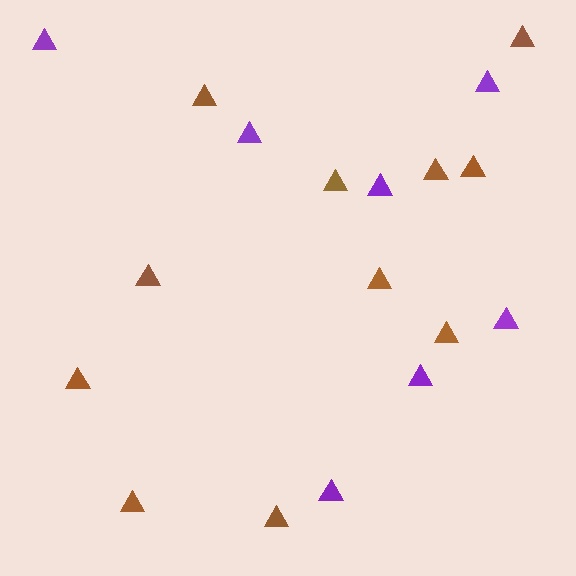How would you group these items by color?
There are 2 groups: one group of brown triangles (11) and one group of purple triangles (7).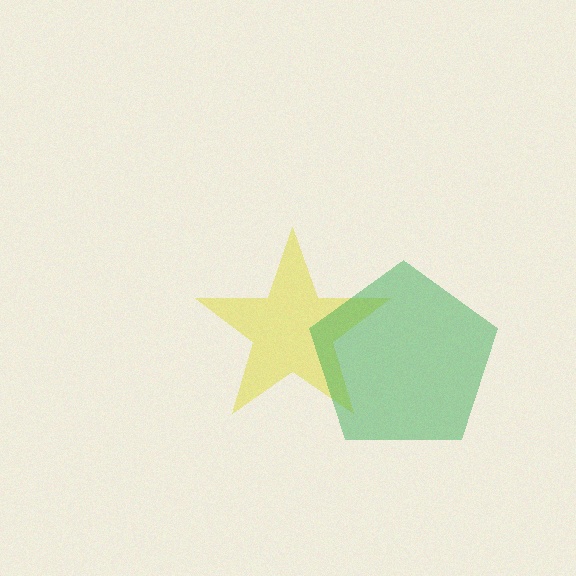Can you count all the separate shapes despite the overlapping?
Yes, there are 2 separate shapes.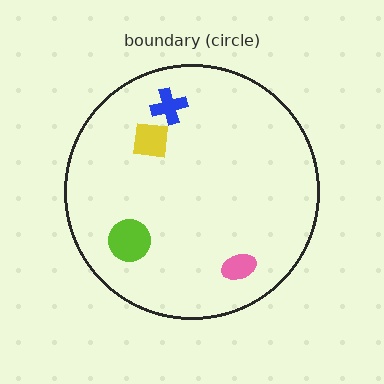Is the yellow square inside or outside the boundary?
Inside.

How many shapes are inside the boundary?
4 inside, 0 outside.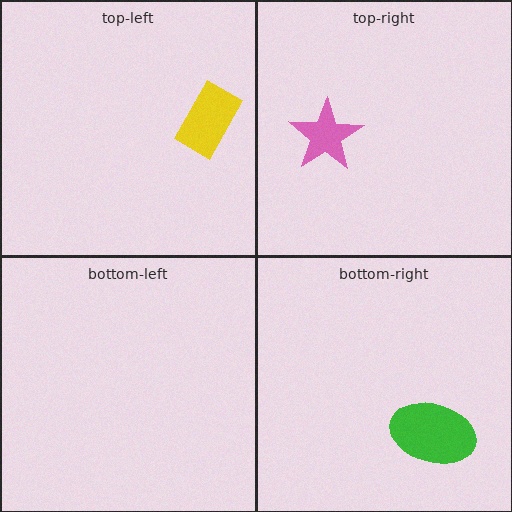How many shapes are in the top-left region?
1.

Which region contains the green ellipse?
The bottom-right region.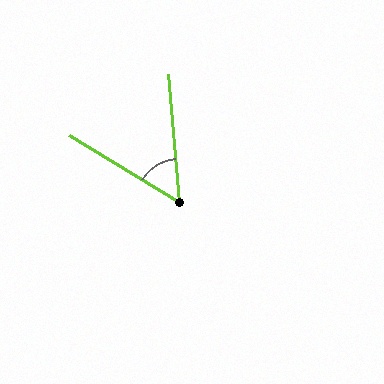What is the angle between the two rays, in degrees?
Approximately 53 degrees.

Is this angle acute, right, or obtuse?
It is acute.